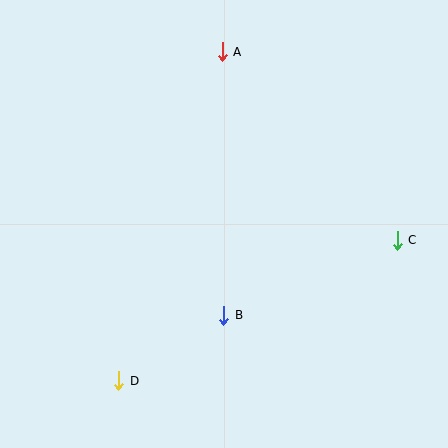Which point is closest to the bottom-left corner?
Point D is closest to the bottom-left corner.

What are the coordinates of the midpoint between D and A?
The midpoint between D and A is at (170, 216).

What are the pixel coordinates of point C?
Point C is at (397, 240).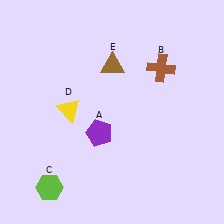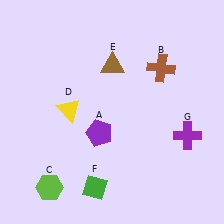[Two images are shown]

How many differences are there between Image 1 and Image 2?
There are 2 differences between the two images.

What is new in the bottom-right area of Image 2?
A purple cross (G) was added in the bottom-right area of Image 2.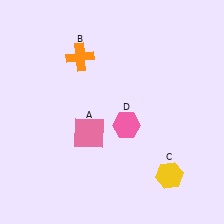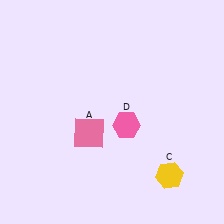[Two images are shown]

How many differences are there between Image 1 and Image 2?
There is 1 difference between the two images.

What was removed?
The orange cross (B) was removed in Image 2.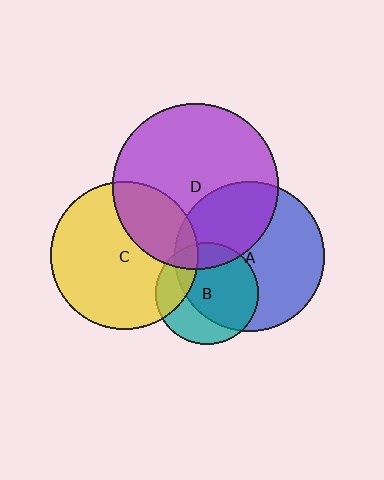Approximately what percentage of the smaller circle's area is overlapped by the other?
Approximately 35%.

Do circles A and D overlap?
Yes.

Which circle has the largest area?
Circle D (purple).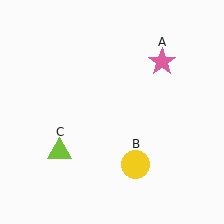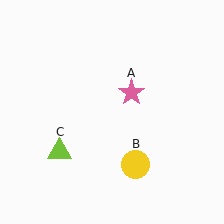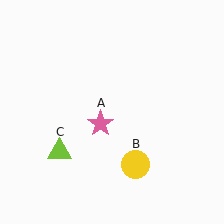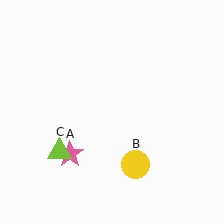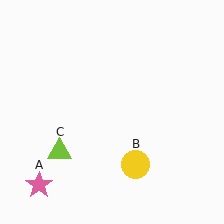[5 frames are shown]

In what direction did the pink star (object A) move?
The pink star (object A) moved down and to the left.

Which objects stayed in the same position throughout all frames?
Yellow circle (object B) and lime triangle (object C) remained stationary.